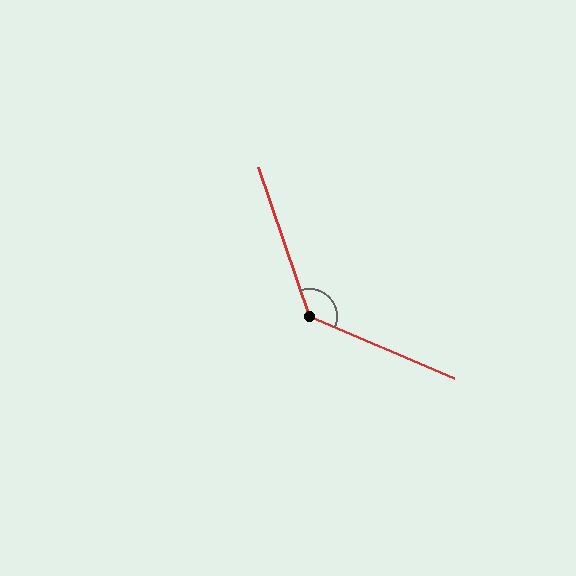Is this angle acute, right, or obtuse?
It is obtuse.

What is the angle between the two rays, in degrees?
Approximately 132 degrees.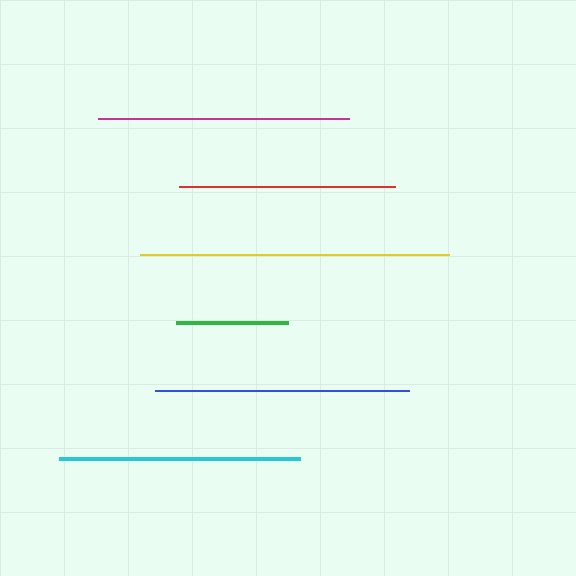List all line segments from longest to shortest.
From longest to shortest: yellow, blue, magenta, cyan, red, green.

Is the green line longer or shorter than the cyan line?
The cyan line is longer than the green line.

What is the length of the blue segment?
The blue segment is approximately 253 pixels long.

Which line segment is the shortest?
The green line is the shortest at approximately 113 pixels.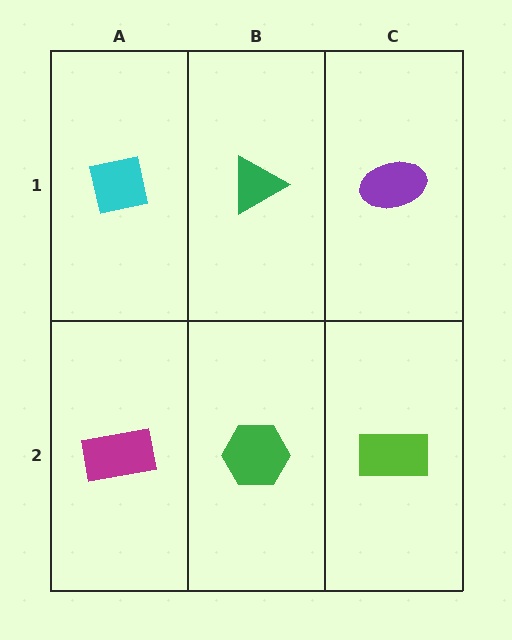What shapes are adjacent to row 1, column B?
A green hexagon (row 2, column B), a cyan square (row 1, column A), a purple ellipse (row 1, column C).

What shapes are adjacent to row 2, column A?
A cyan square (row 1, column A), a green hexagon (row 2, column B).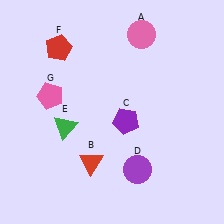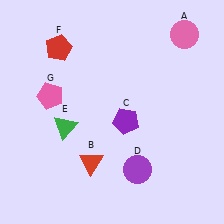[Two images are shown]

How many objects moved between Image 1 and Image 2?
1 object moved between the two images.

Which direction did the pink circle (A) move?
The pink circle (A) moved right.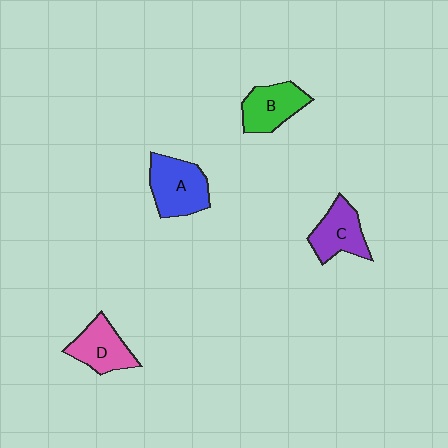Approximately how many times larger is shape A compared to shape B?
Approximately 1.2 times.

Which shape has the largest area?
Shape A (blue).